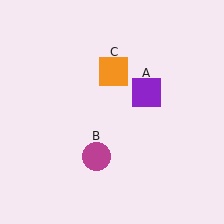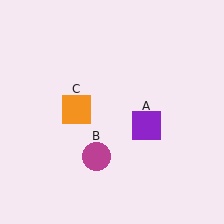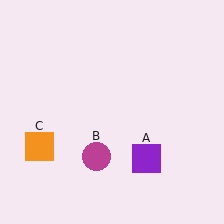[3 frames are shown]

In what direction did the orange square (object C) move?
The orange square (object C) moved down and to the left.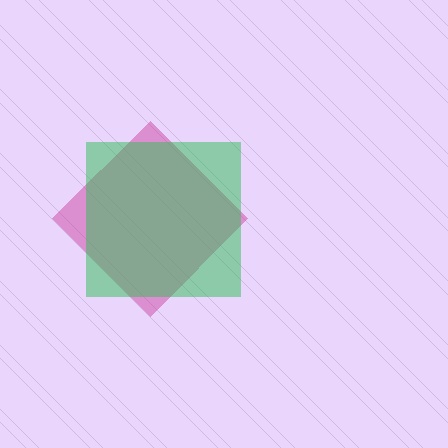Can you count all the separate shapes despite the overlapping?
Yes, there are 2 separate shapes.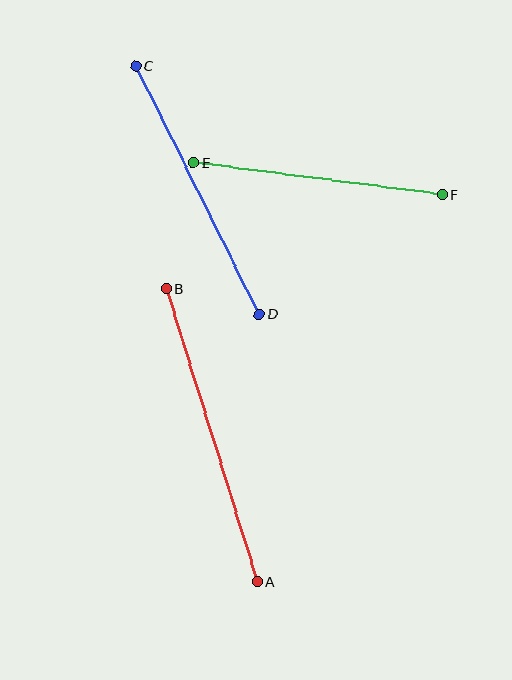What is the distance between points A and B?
The distance is approximately 307 pixels.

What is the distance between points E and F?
The distance is approximately 251 pixels.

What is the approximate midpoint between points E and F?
The midpoint is at approximately (318, 178) pixels.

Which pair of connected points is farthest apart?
Points A and B are farthest apart.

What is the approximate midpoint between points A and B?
The midpoint is at approximately (212, 435) pixels.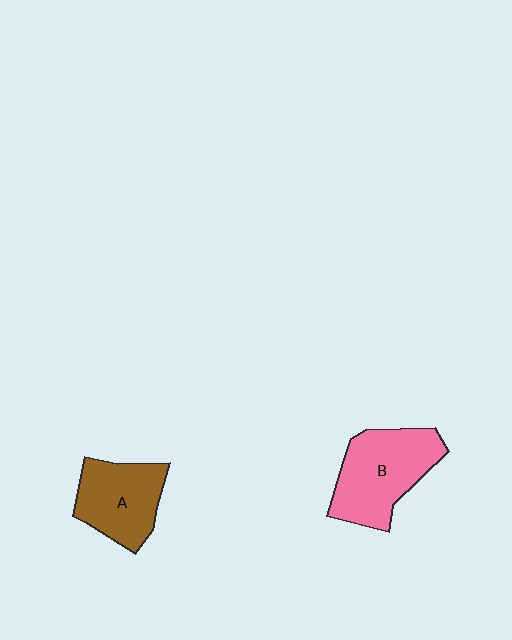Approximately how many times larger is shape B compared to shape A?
Approximately 1.3 times.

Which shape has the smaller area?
Shape A (brown).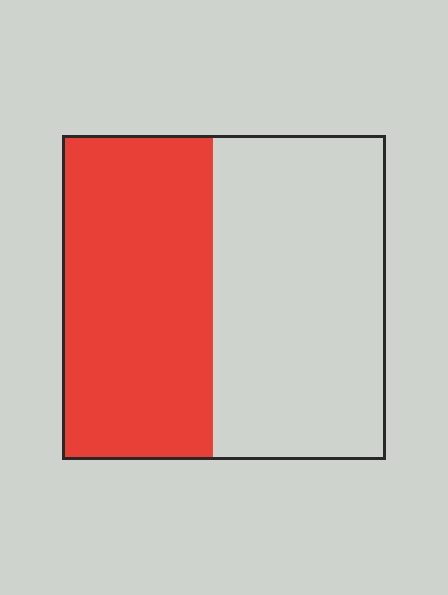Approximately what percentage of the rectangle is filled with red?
Approximately 45%.